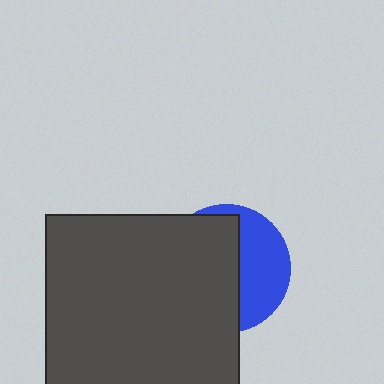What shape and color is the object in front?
The object in front is a dark gray square.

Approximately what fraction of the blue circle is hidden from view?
Roughly 60% of the blue circle is hidden behind the dark gray square.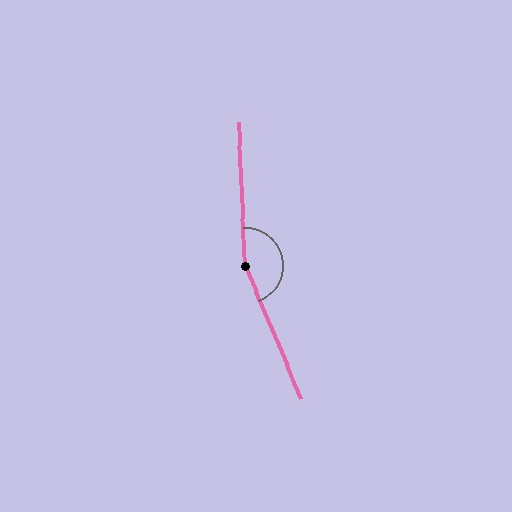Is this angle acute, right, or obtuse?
It is obtuse.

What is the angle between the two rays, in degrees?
Approximately 160 degrees.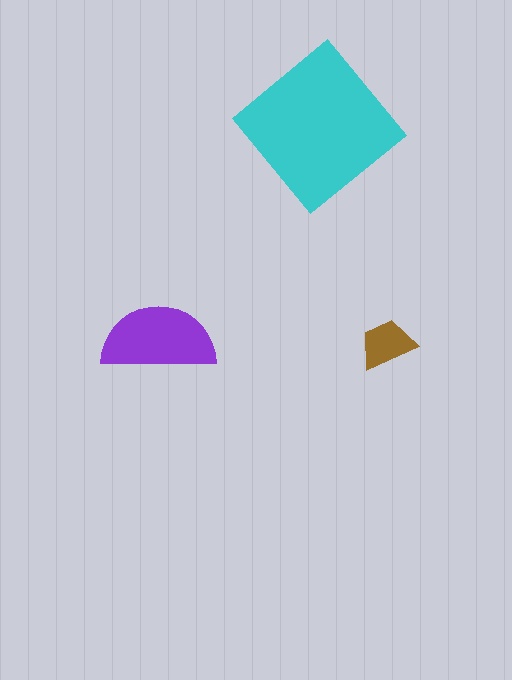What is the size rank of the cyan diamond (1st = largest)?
1st.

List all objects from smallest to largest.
The brown trapezoid, the purple semicircle, the cyan diamond.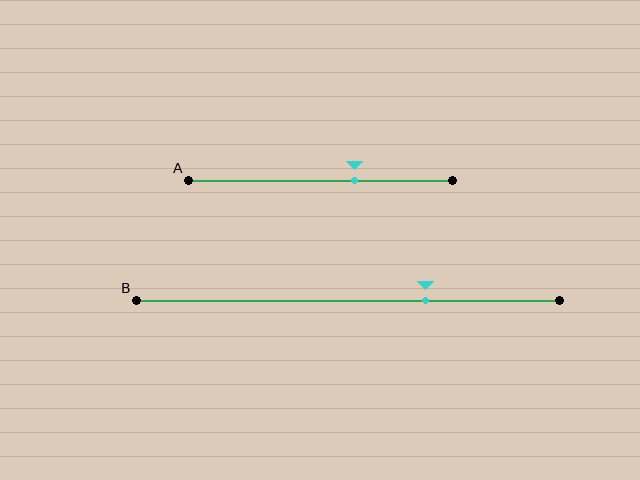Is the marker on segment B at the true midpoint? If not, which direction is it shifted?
No, the marker on segment B is shifted to the right by about 18% of the segment length.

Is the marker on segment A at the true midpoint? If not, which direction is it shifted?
No, the marker on segment A is shifted to the right by about 13% of the segment length.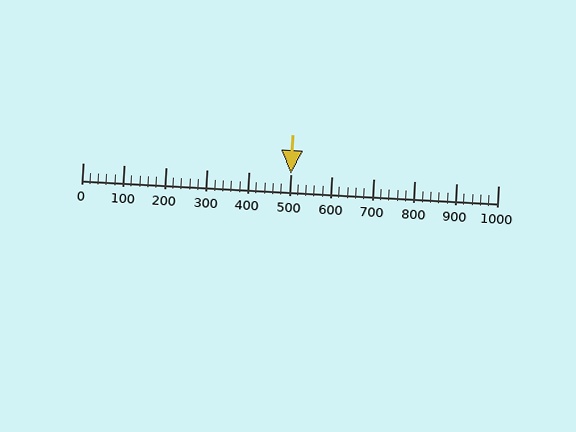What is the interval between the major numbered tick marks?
The major tick marks are spaced 100 units apart.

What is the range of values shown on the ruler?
The ruler shows values from 0 to 1000.